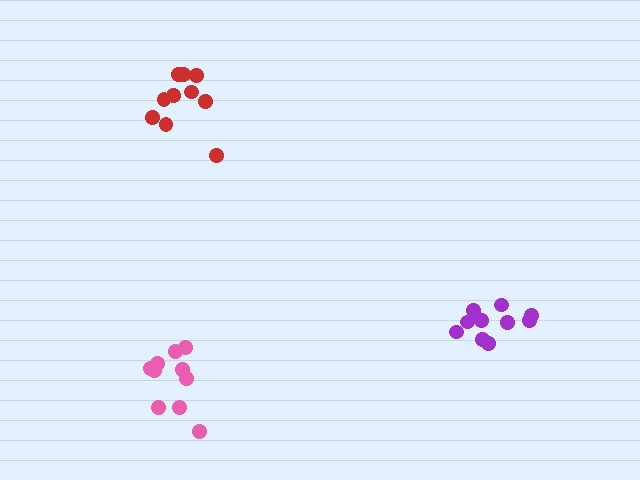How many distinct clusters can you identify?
There are 3 distinct clusters.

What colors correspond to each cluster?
The clusters are colored: red, pink, purple.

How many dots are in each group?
Group 1: 10 dots, Group 2: 10 dots, Group 3: 10 dots (30 total).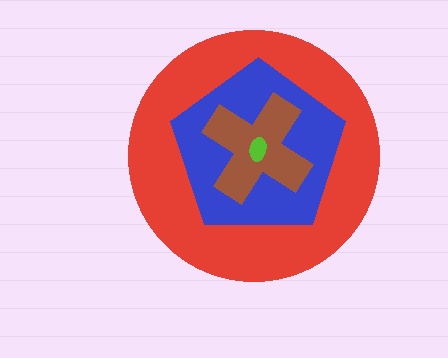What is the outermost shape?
The red circle.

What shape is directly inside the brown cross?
The lime ellipse.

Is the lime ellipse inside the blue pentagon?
Yes.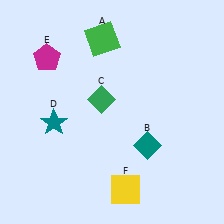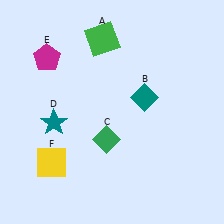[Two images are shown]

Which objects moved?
The objects that moved are: the teal diamond (B), the green diamond (C), the yellow square (F).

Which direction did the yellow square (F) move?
The yellow square (F) moved left.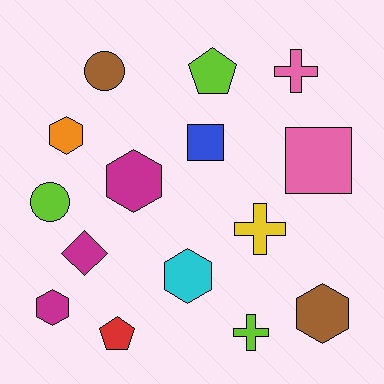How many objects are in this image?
There are 15 objects.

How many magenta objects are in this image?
There are 3 magenta objects.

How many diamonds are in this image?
There is 1 diamond.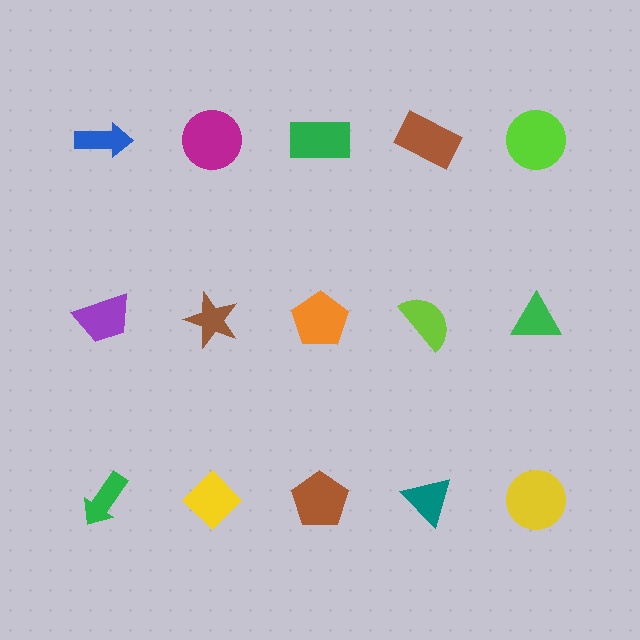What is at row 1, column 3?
A green rectangle.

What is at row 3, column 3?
A brown pentagon.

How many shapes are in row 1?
5 shapes.